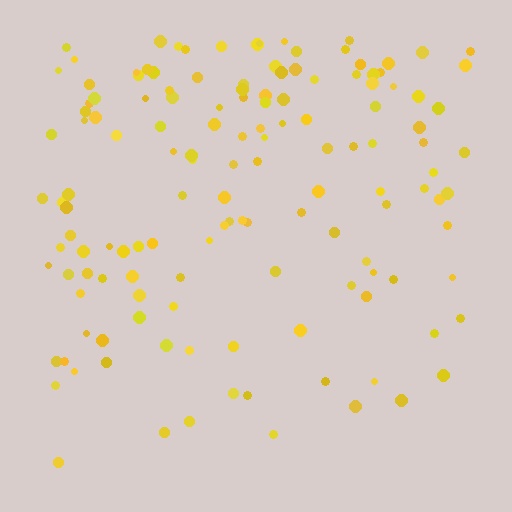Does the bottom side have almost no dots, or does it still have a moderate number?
Still a moderate number, just noticeably fewer than the top.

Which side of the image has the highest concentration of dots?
The top.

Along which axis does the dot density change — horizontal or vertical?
Vertical.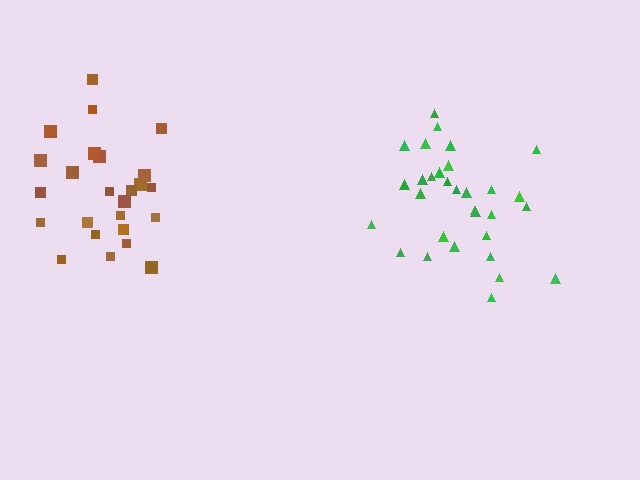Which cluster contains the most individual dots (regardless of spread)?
Green (31).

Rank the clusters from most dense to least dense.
green, brown.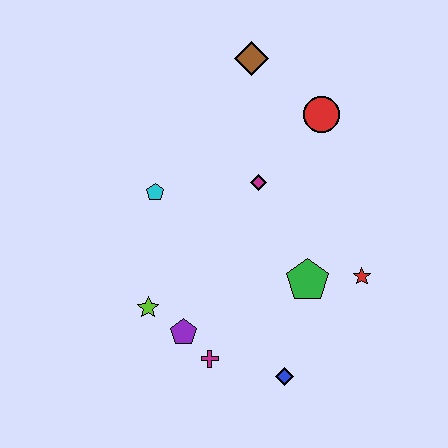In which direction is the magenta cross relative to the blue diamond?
The magenta cross is to the left of the blue diamond.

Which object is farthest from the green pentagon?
The brown diamond is farthest from the green pentagon.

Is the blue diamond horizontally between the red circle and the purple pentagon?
Yes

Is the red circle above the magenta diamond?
Yes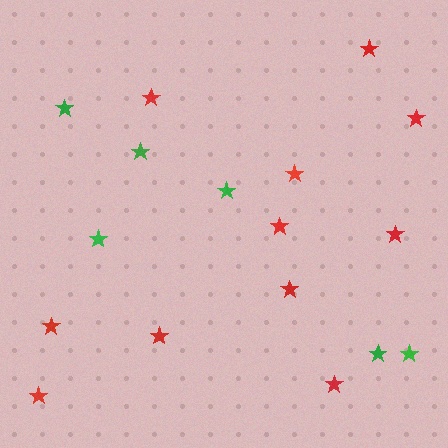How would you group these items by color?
There are 2 groups: one group of red stars (11) and one group of green stars (6).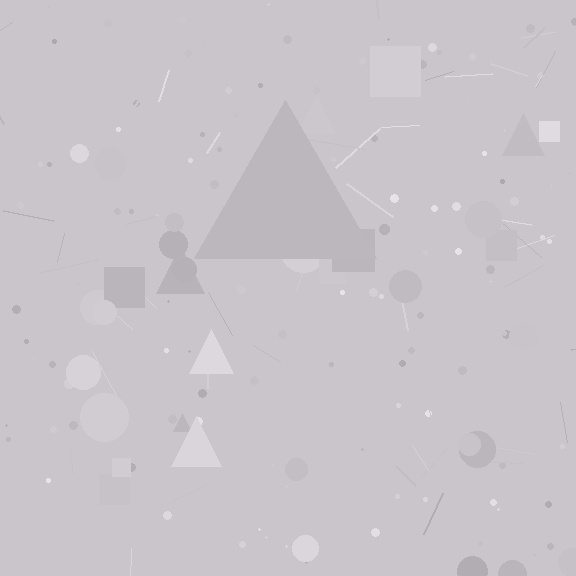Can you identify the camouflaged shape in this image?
The camouflaged shape is a triangle.